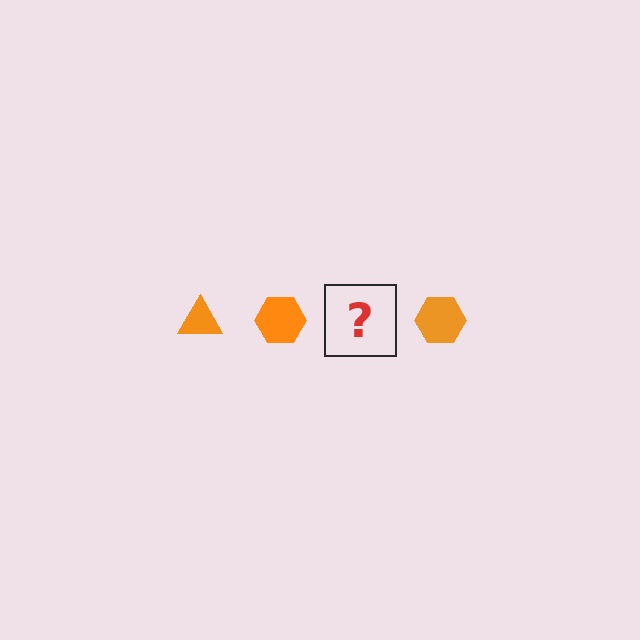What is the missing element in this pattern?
The missing element is an orange triangle.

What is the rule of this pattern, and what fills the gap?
The rule is that the pattern cycles through triangle, hexagon shapes in orange. The gap should be filled with an orange triangle.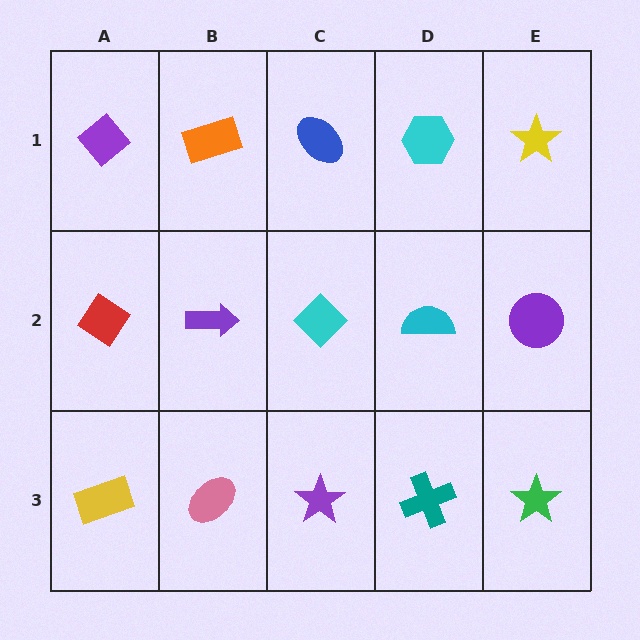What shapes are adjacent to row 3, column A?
A red diamond (row 2, column A), a pink ellipse (row 3, column B).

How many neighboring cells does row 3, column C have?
3.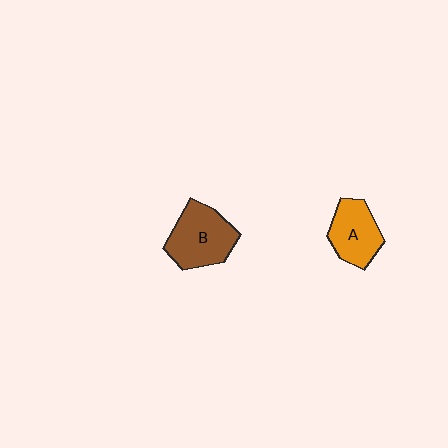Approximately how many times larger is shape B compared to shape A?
Approximately 1.3 times.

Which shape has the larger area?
Shape B (brown).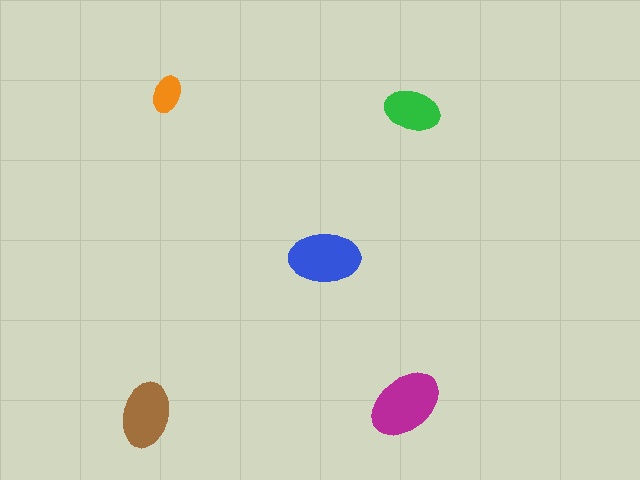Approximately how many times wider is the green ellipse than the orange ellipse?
About 1.5 times wider.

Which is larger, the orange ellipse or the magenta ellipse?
The magenta one.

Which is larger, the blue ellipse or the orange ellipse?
The blue one.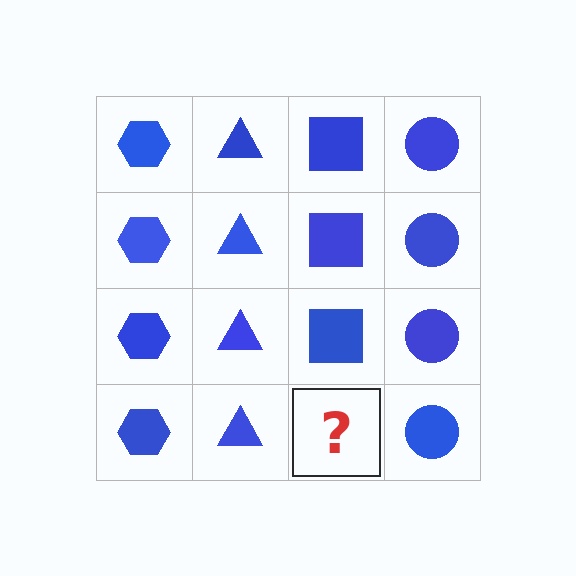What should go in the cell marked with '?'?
The missing cell should contain a blue square.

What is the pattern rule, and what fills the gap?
The rule is that each column has a consistent shape. The gap should be filled with a blue square.